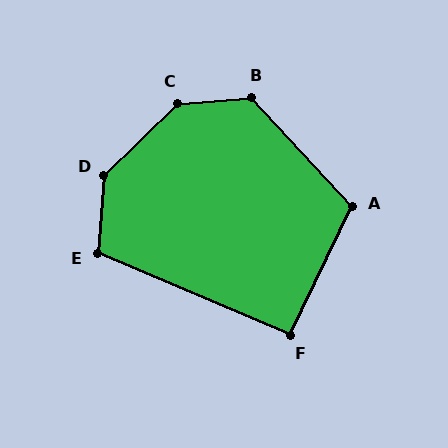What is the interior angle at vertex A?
Approximately 111 degrees (obtuse).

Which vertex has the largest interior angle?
C, at approximately 140 degrees.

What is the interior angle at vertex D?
Approximately 139 degrees (obtuse).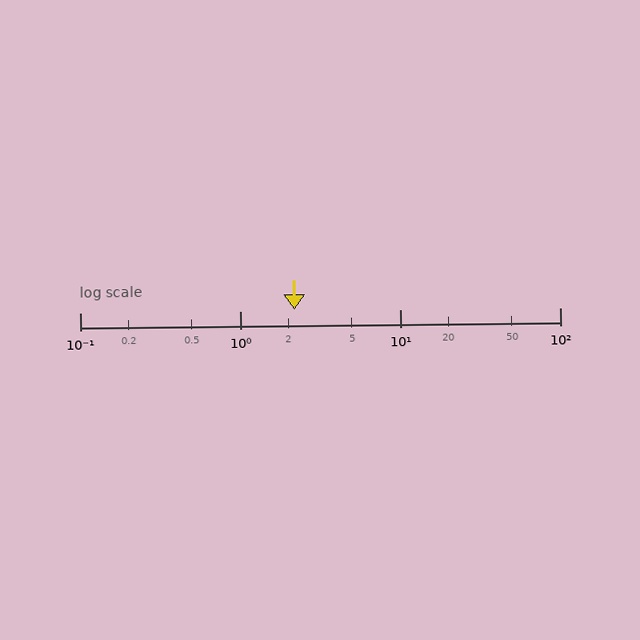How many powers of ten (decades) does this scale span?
The scale spans 3 decades, from 0.1 to 100.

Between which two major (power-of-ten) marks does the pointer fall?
The pointer is between 1 and 10.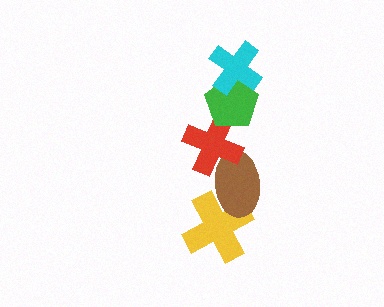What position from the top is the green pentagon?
The green pentagon is 2nd from the top.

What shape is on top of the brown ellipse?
The red cross is on top of the brown ellipse.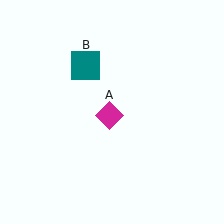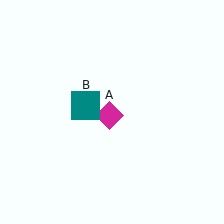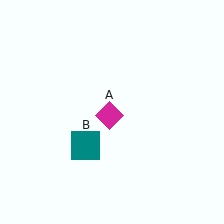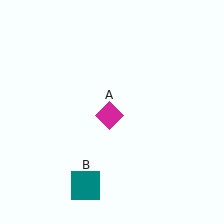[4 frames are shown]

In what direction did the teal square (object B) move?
The teal square (object B) moved down.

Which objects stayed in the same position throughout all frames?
Magenta diamond (object A) remained stationary.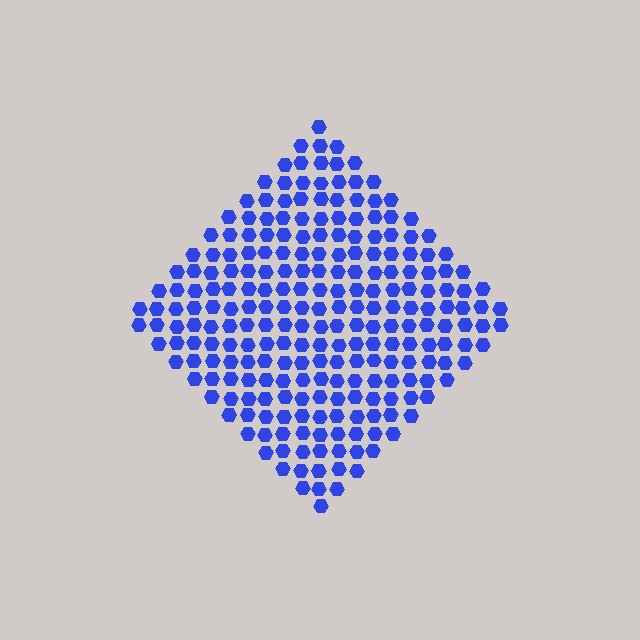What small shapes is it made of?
It is made of small hexagons.